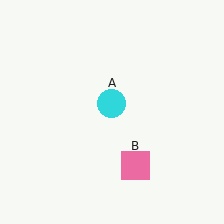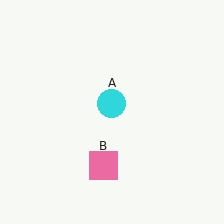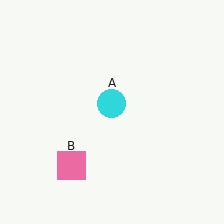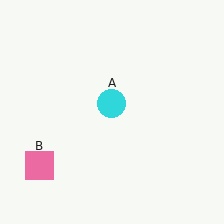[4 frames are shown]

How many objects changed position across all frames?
1 object changed position: pink square (object B).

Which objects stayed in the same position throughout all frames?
Cyan circle (object A) remained stationary.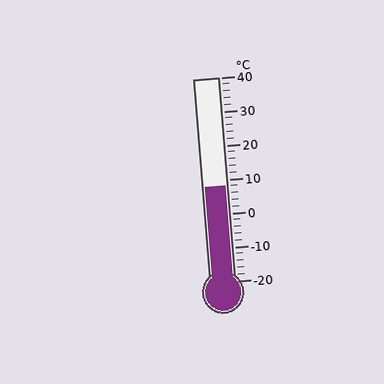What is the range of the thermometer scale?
The thermometer scale ranges from -20°C to 40°C.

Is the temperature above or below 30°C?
The temperature is below 30°C.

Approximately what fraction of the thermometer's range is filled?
The thermometer is filled to approximately 45% of its range.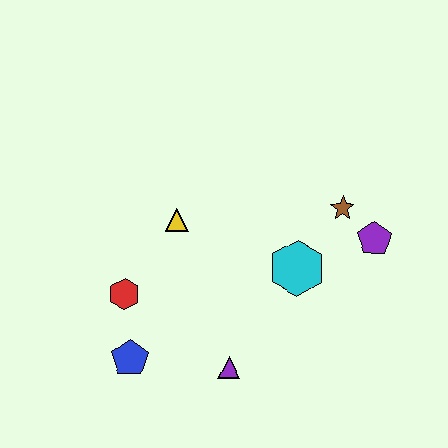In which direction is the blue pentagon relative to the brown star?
The blue pentagon is to the left of the brown star.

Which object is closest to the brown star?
The purple pentagon is closest to the brown star.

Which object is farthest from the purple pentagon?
The blue pentagon is farthest from the purple pentagon.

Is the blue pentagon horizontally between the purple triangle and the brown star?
No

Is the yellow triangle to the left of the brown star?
Yes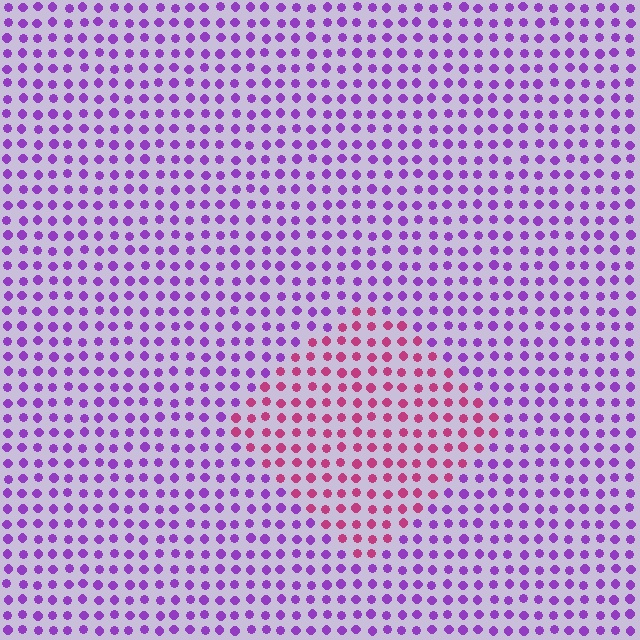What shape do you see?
I see a diamond.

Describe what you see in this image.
The image is filled with small purple elements in a uniform arrangement. A diamond-shaped region is visible where the elements are tinted to a slightly different hue, forming a subtle color boundary.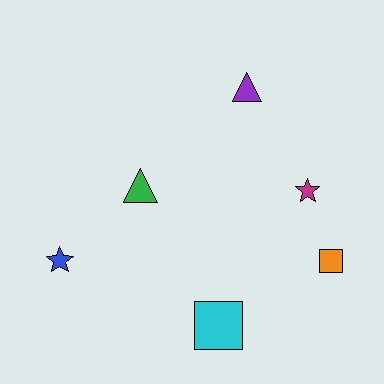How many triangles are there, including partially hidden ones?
There are 2 triangles.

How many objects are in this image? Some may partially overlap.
There are 6 objects.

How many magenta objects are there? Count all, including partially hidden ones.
There is 1 magenta object.